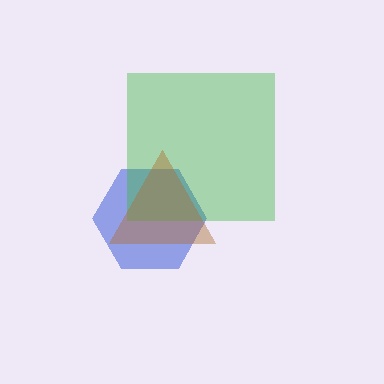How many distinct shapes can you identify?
There are 3 distinct shapes: a blue hexagon, a green square, a brown triangle.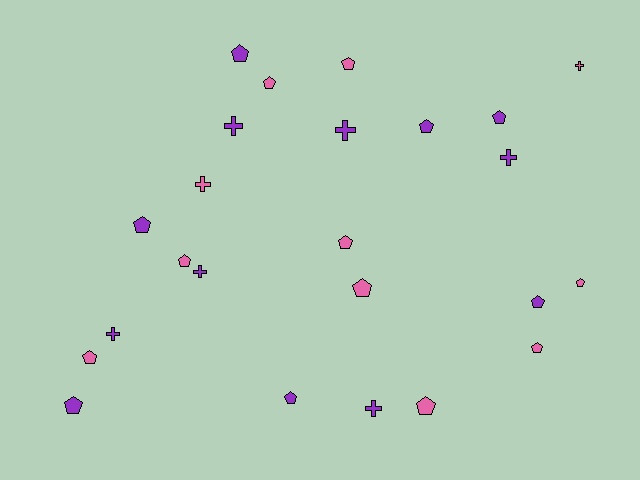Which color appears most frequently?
Purple, with 13 objects.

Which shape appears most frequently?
Pentagon, with 16 objects.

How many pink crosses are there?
There are 2 pink crosses.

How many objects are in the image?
There are 24 objects.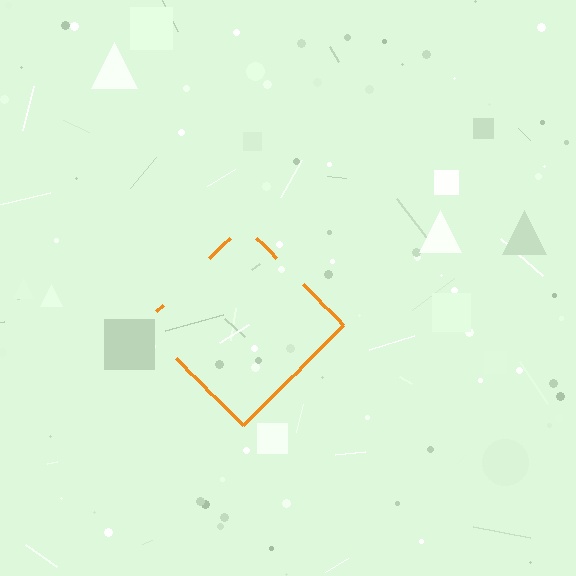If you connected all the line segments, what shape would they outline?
They would outline a diamond.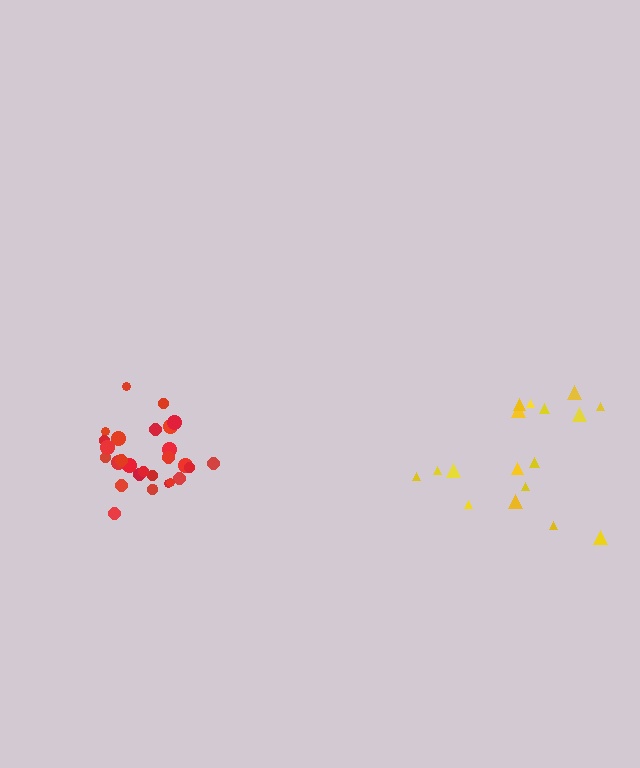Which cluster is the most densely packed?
Red.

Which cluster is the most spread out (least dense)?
Yellow.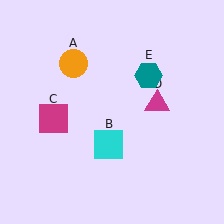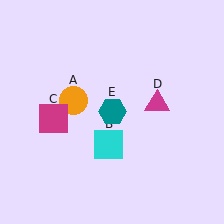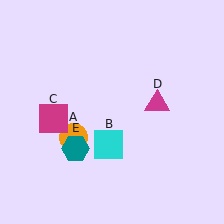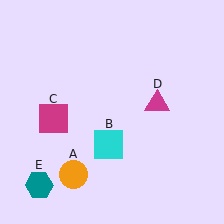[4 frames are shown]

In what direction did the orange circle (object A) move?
The orange circle (object A) moved down.